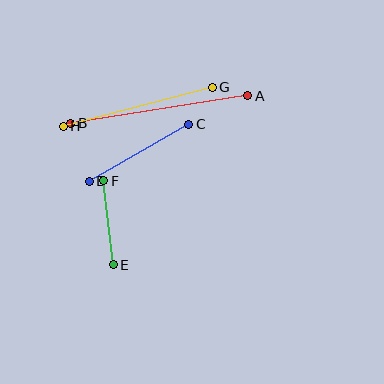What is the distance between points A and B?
The distance is approximately 179 pixels.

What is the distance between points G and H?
The distance is approximately 154 pixels.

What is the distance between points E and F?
The distance is approximately 84 pixels.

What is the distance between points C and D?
The distance is approximately 114 pixels.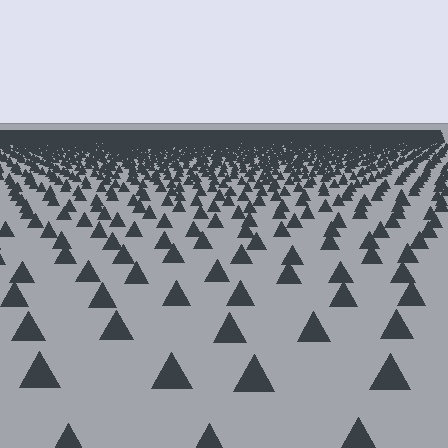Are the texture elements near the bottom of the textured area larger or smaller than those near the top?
Larger. Near the bottom, elements are closer to the viewer and appear at a bigger on-screen size.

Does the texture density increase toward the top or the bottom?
Density increases toward the top.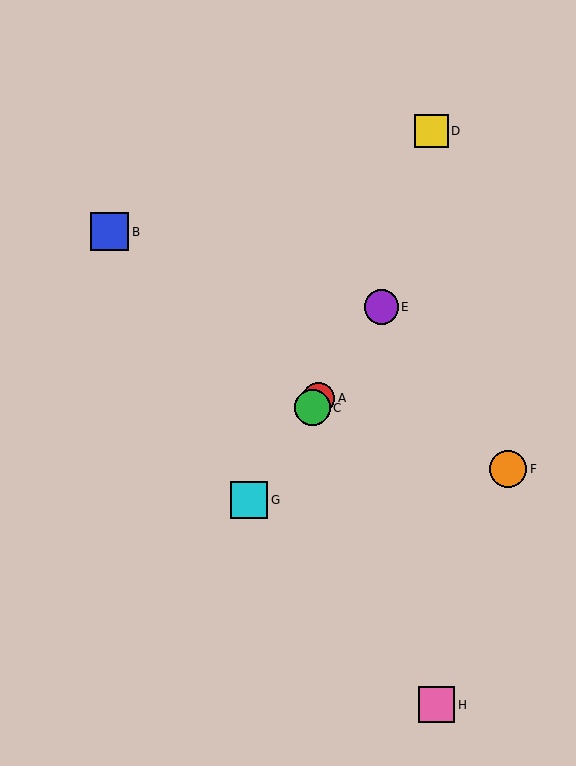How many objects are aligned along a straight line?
4 objects (A, C, E, G) are aligned along a straight line.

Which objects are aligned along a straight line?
Objects A, C, E, G are aligned along a straight line.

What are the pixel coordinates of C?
Object C is at (312, 408).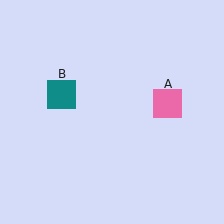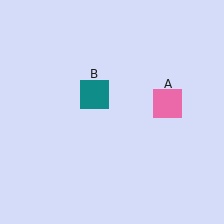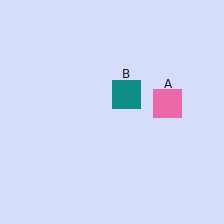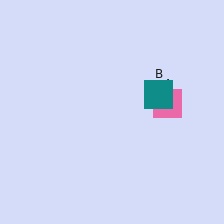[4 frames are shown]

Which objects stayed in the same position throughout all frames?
Pink square (object A) remained stationary.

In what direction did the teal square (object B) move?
The teal square (object B) moved right.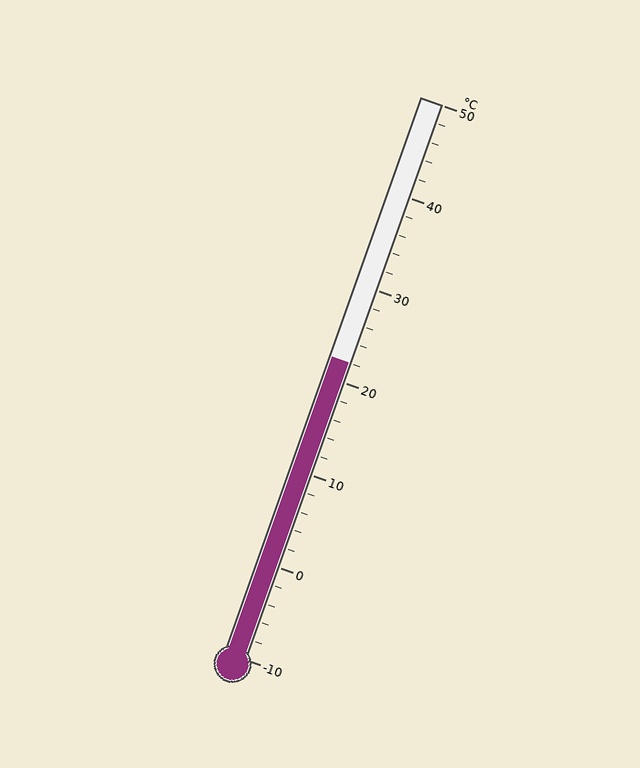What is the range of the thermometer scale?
The thermometer scale ranges from -10°C to 50°C.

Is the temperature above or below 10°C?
The temperature is above 10°C.